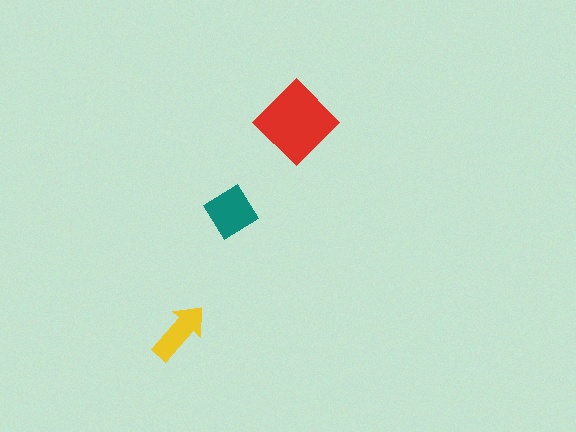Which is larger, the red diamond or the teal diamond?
The red diamond.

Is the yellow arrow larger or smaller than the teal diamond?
Smaller.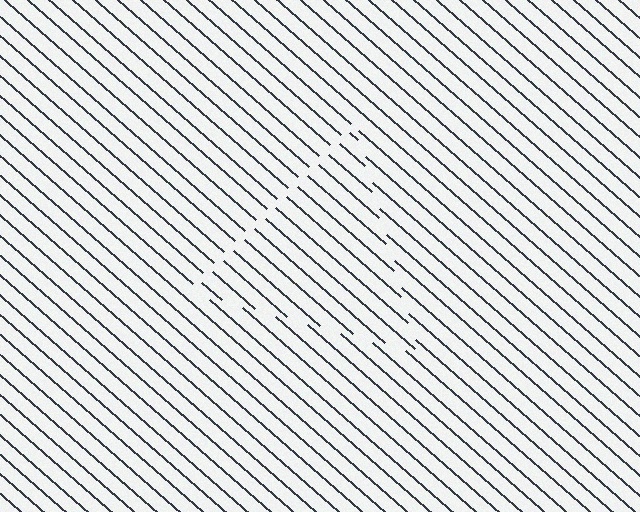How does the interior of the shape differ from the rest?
The interior of the shape contains the same grating, shifted by half a period — the contour is defined by the phase discontinuity where line-ends from the inner and outer gratings abut.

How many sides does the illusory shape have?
3 sides — the line-ends trace a triangle.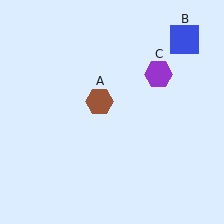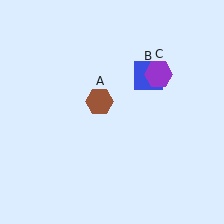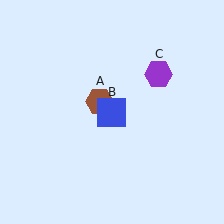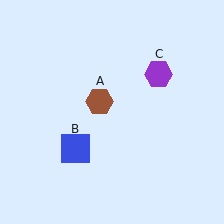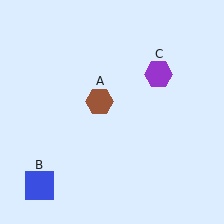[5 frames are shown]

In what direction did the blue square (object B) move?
The blue square (object B) moved down and to the left.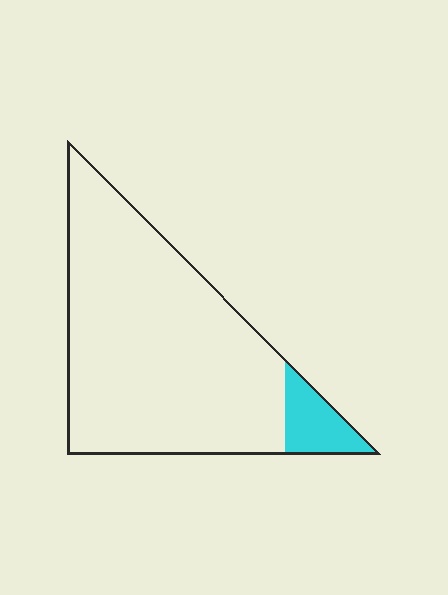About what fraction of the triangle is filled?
About one tenth (1/10).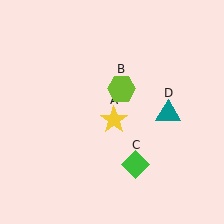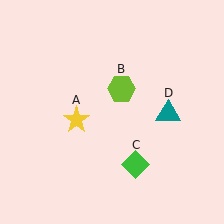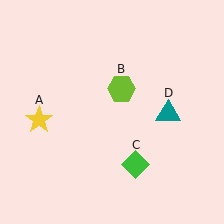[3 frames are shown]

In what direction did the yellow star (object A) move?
The yellow star (object A) moved left.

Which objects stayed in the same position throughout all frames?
Lime hexagon (object B) and green diamond (object C) and teal triangle (object D) remained stationary.